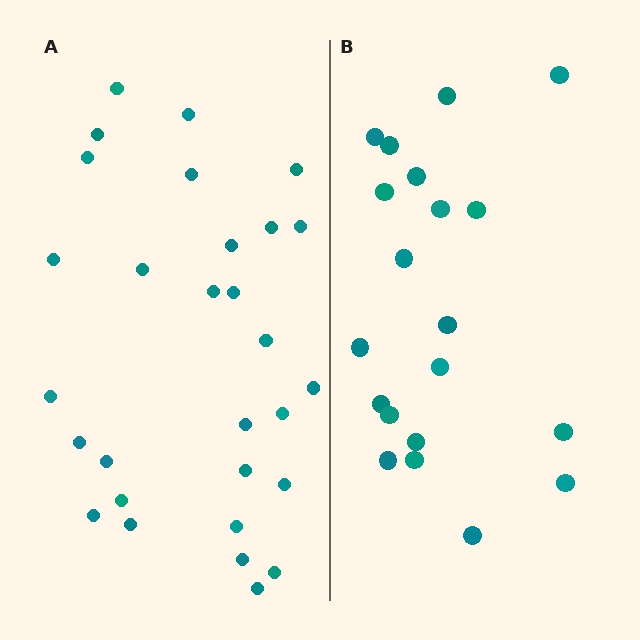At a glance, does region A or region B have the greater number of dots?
Region A (the left region) has more dots.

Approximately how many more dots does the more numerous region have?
Region A has roughly 8 or so more dots than region B.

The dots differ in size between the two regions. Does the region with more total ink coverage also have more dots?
No. Region B has more total ink coverage because its dots are larger, but region A actually contains more individual dots. Total area can be misleading — the number of items is what matters here.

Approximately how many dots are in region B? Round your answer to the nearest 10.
About 20 dots.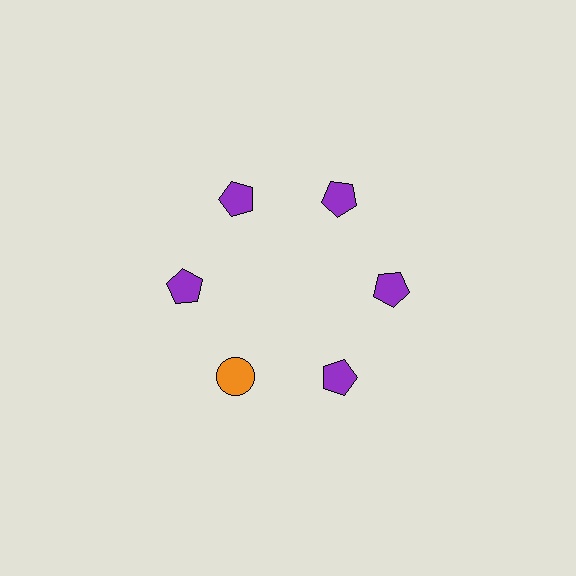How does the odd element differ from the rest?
It differs in both color (orange instead of purple) and shape (circle instead of pentagon).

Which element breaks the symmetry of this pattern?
The orange circle at roughly the 7 o'clock position breaks the symmetry. All other shapes are purple pentagons.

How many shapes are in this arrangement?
There are 6 shapes arranged in a ring pattern.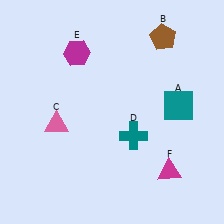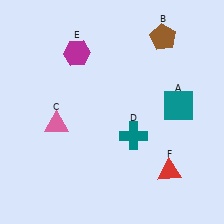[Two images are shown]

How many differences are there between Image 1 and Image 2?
There is 1 difference between the two images.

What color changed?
The triangle (F) changed from magenta in Image 1 to red in Image 2.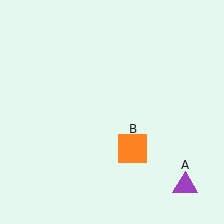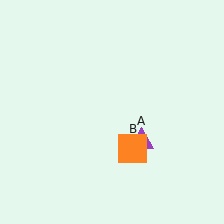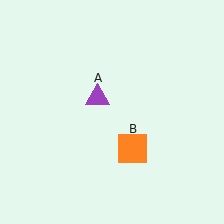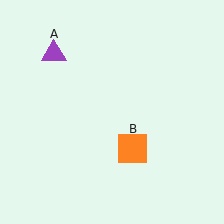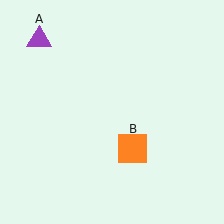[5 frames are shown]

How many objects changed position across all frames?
1 object changed position: purple triangle (object A).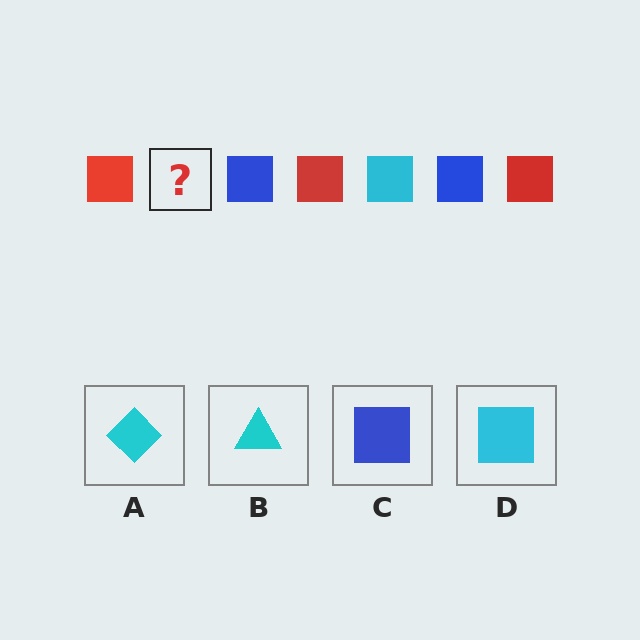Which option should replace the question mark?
Option D.